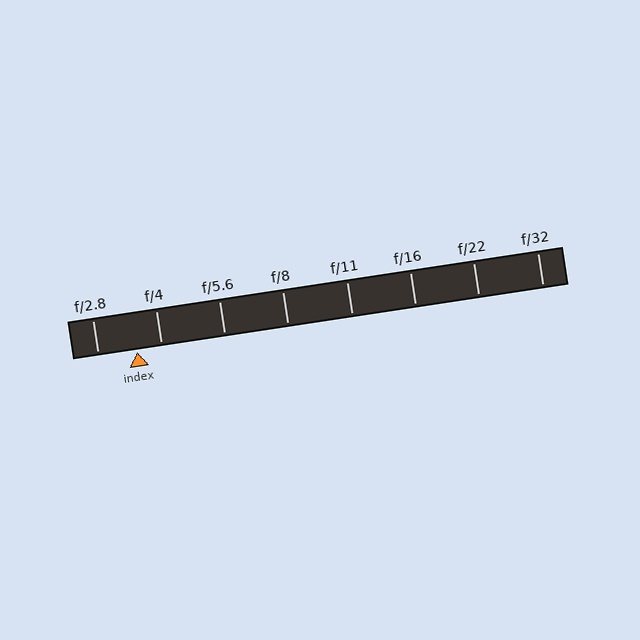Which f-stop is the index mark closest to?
The index mark is closest to f/4.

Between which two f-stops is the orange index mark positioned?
The index mark is between f/2.8 and f/4.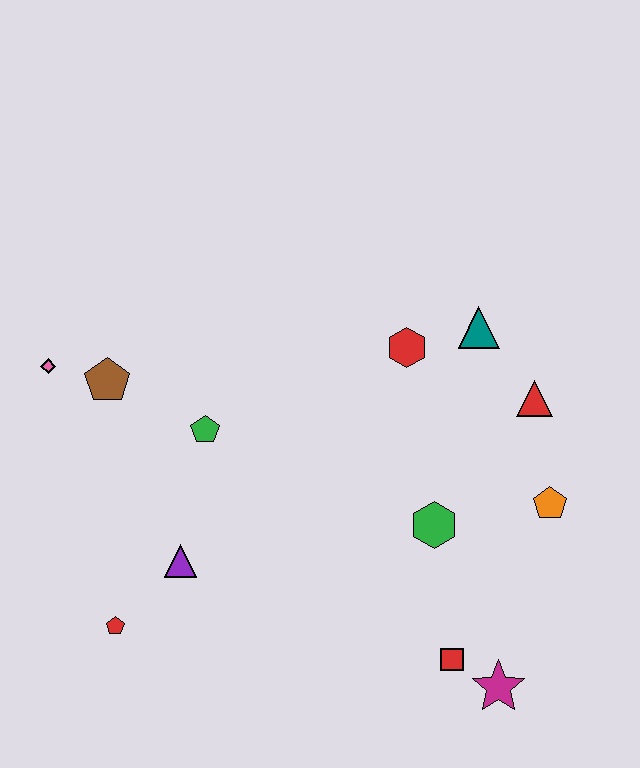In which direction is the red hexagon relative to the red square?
The red hexagon is above the red square.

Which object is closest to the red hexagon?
The teal triangle is closest to the red hexagon.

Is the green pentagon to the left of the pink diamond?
No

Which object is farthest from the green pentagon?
The magenta star is farthest from the green pentagon.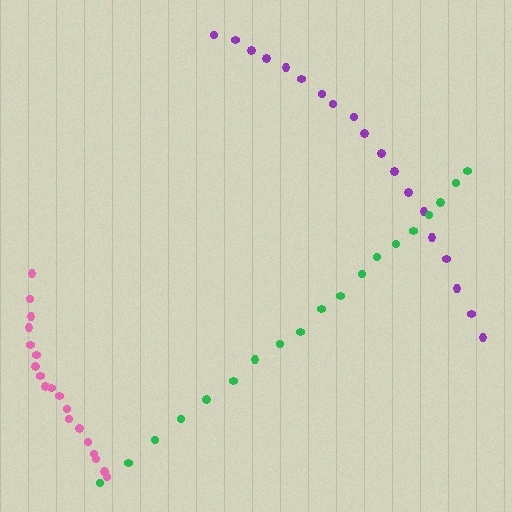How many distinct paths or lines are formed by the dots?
There are 3 distinct paths.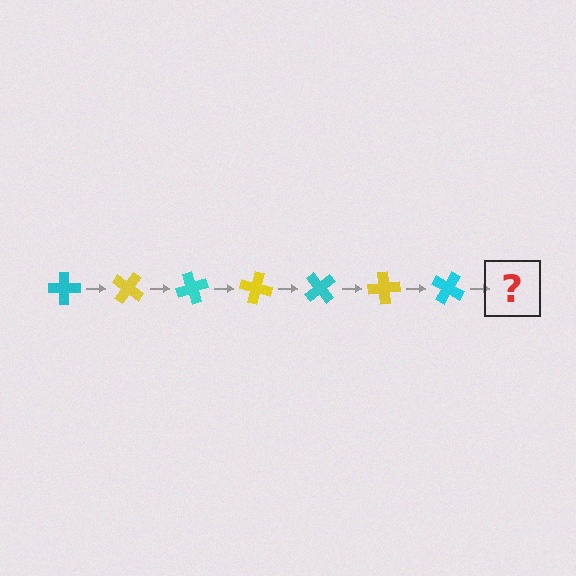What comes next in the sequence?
The next element should be a yellow cross, rotated 245 degrees from the start.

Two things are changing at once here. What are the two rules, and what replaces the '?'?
The two rules are that it rotates 35 degrees each step and the color cycles through cyan and yellow. The '?' should be a yellow cross, rotated 245 degrees from the start.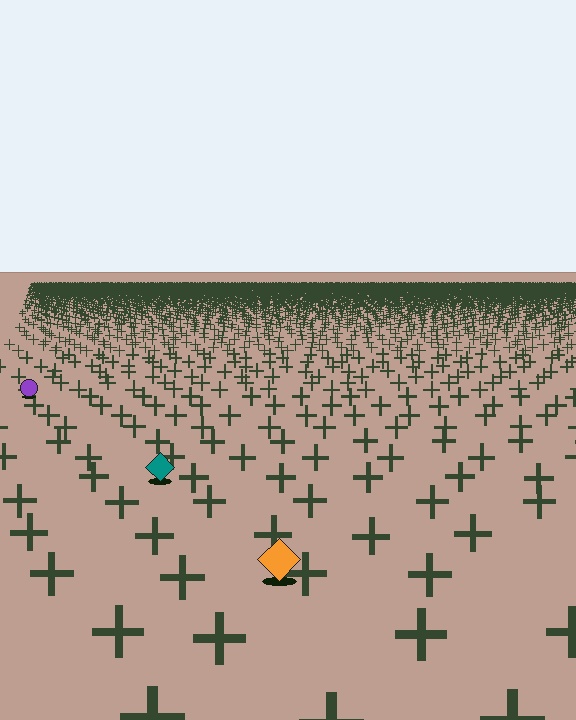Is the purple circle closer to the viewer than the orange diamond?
No. The orange diamond is closer — you can tell from the texture gradient: the ground texture is coarser near it.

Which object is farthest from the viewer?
The purple circle is farthest from the viewer. It appears smaller and the ground texture around it is denser.